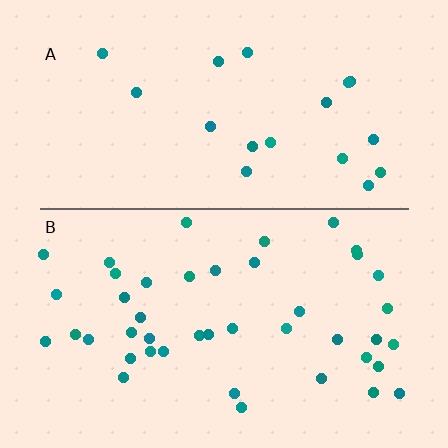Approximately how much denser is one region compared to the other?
Approximately 2.3× — region B over region A.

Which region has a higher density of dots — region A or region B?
B (the bottom).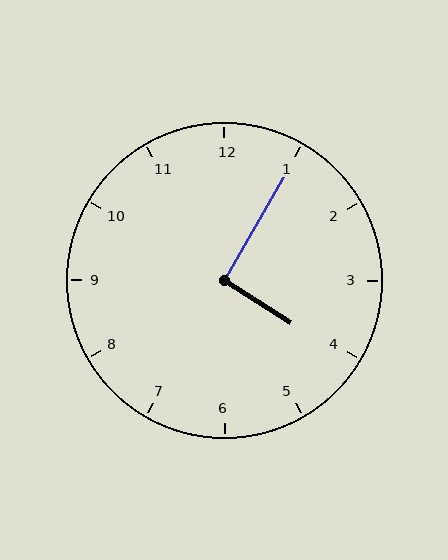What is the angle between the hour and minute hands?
Approximately 92 degrees.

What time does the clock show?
4:05.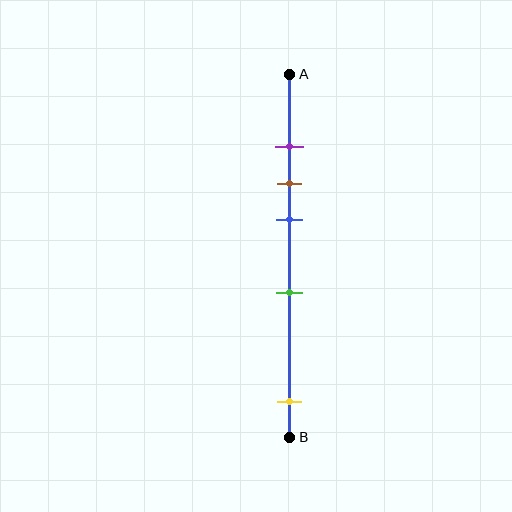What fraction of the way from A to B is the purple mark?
The purple mark is approximately 20% (0.2) of the way from A to B.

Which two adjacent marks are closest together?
The purple and brown marks are the closest adjacent pair.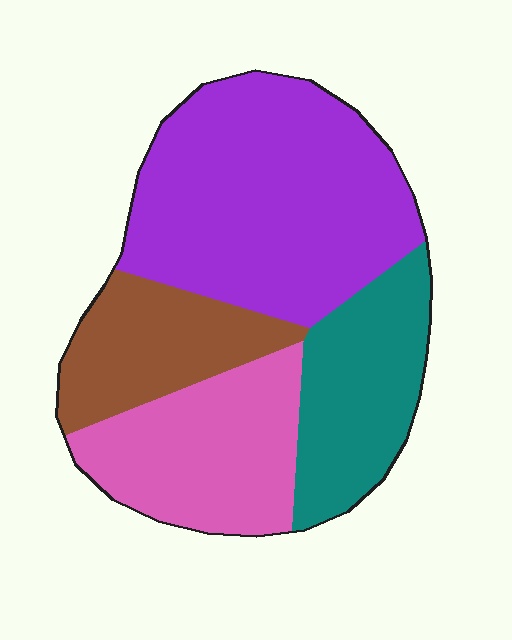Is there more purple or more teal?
Purple.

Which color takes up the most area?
Purple, at roughly 40%.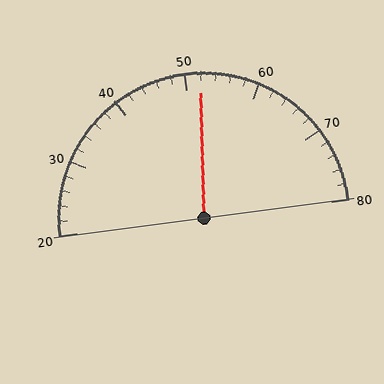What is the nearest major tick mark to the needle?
The nearest major tick mark is 50.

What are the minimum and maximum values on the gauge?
The gauge ranges from 20 to 80.